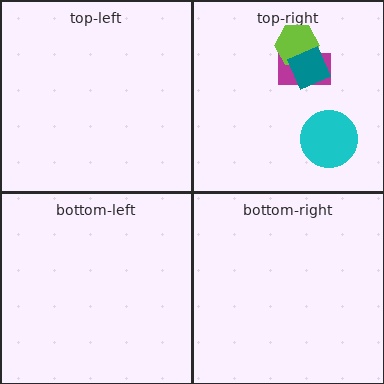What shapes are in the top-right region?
The cyan circle, the magenta rectangle, the lime hexagon, the teal diamond.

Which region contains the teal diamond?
The top-right region.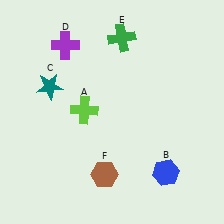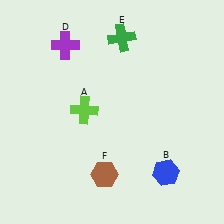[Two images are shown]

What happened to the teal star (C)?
The teal star (C) was removed in Image 2. It was in the top-left area of Image 1.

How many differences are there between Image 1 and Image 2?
There is 1 difference between the two images.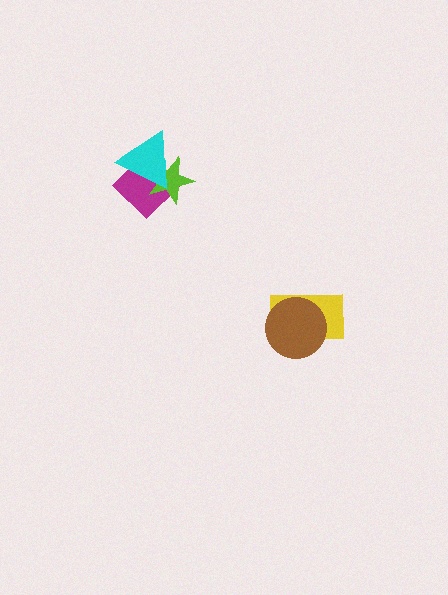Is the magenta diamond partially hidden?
Yes, it is partially covered by another shape.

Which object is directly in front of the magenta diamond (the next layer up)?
The lime star is directly in front of the magenta diamond.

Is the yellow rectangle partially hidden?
Yes, it is partially covered by another shape.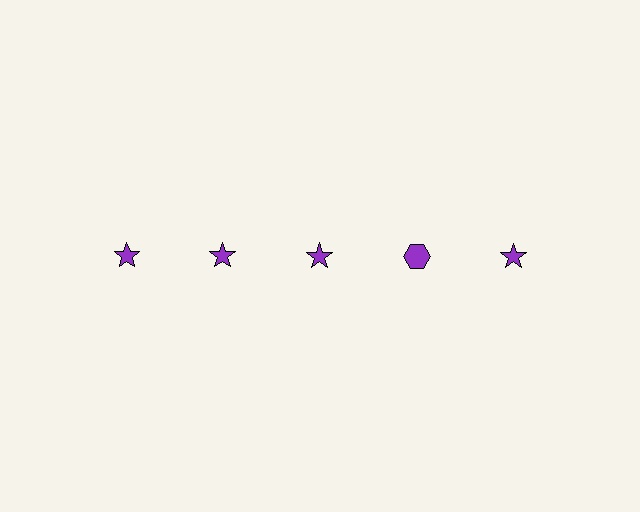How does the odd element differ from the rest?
It has a different shape: hexagon instead of star.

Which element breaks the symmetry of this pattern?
The purple hexagon in the top row, second from right column breaks the symmetry. All other shapes are purple stars.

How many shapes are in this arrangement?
There are 5 shapes arranged in a grid pattern.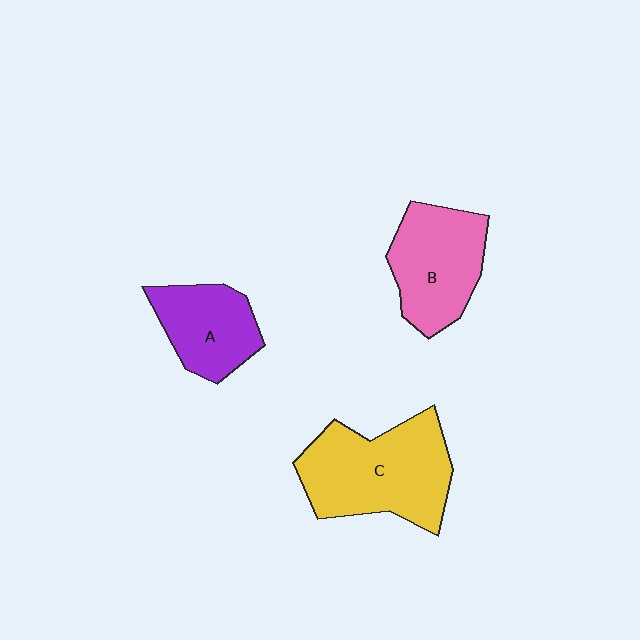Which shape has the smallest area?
Shape A (purple).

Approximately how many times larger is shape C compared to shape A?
Approximately 1.7 times.